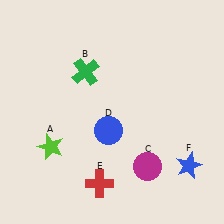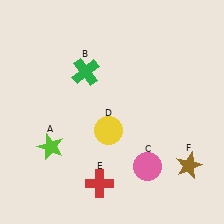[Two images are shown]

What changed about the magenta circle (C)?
In Image 1, C is magenta. In Image 2, it changed to pink.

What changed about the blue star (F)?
In Image 1, F is blue. In Image 2, it changed to brown.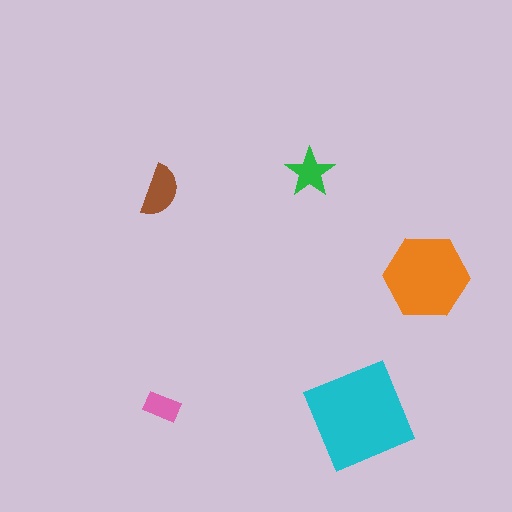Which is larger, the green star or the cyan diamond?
The cyan diamond.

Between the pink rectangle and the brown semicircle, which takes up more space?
The brown semicircle.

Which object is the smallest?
The pink rectangle.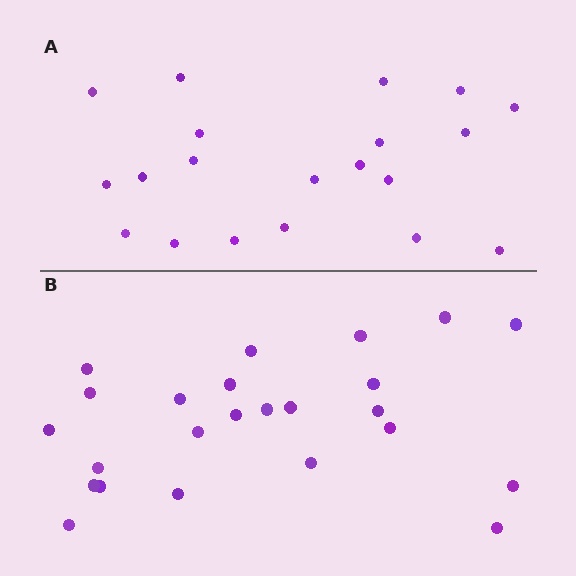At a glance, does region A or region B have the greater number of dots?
Region B (the bottom region) has more dots.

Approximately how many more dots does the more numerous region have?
Region B has about 4 more dots than region A.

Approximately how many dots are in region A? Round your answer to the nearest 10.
About 20 dots.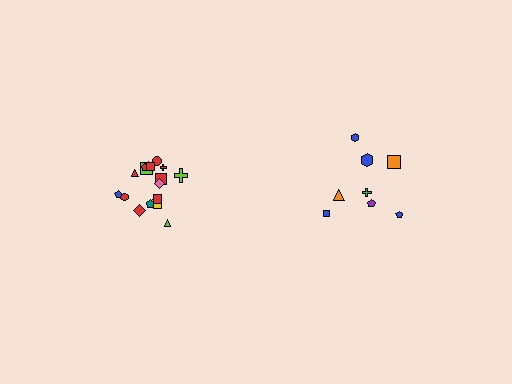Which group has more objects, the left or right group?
The left group.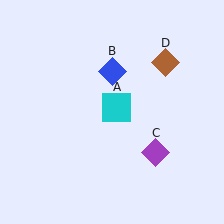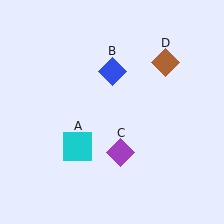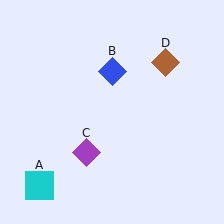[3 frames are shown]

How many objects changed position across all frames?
2 objects changed position: cyan square (object A), purple diamond (object C).